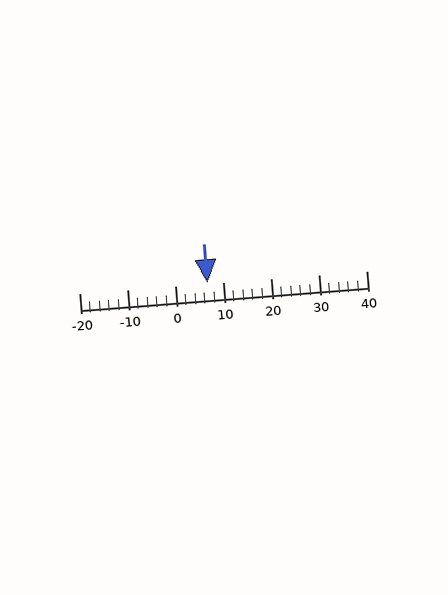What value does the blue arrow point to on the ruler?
The blue arrow points to approximately 7.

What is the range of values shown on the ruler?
The ruler shows values from -20 to 40.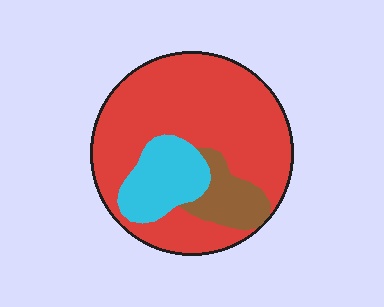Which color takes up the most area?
Red, at roughly 70%.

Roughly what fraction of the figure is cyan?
Cyan takes up about one sixth (1/6) of the figure.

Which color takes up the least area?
Brown, at roughly 10%.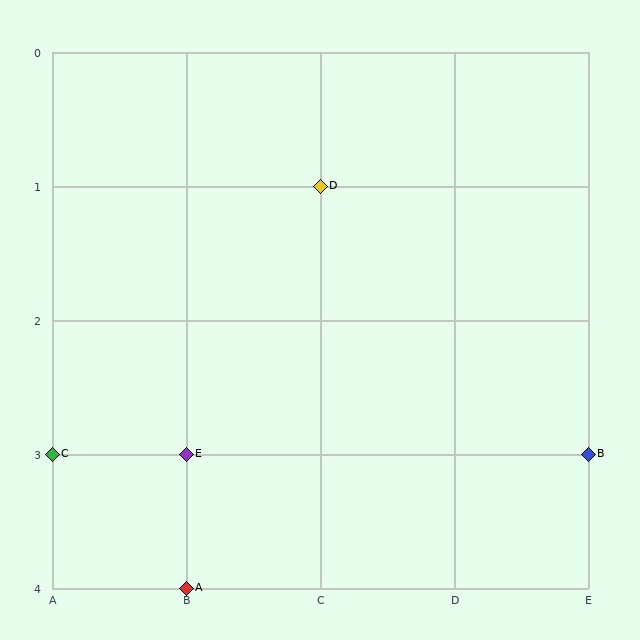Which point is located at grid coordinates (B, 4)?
Point A is at (B, 4).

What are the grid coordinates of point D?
Point D is at grid coordinates (C, 1).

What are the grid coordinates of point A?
Point A is at grid coordinates (B, 4).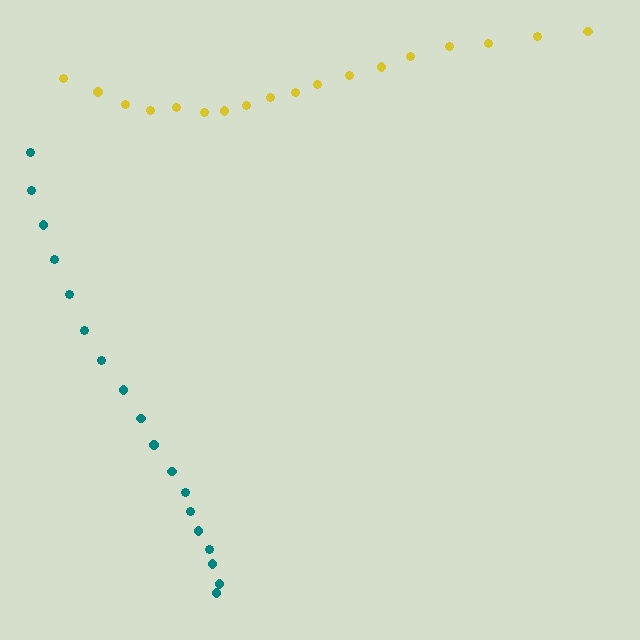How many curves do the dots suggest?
There are 2 distinct paths.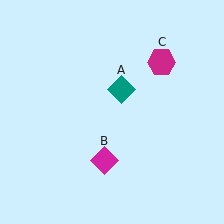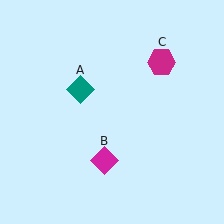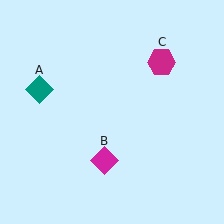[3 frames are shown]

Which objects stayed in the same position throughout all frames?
Magenta diamond (object B) and magenta hexagon (object C) remained stationary.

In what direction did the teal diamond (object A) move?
The teal diamond (object A) moved left.